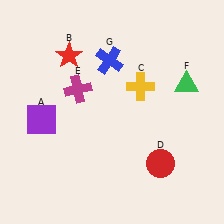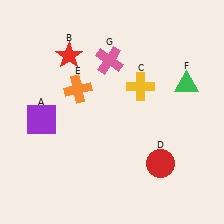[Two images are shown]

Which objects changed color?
E changed from magenta to orange. G changed from blue to pink.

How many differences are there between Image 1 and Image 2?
There are 2 differences between the two images.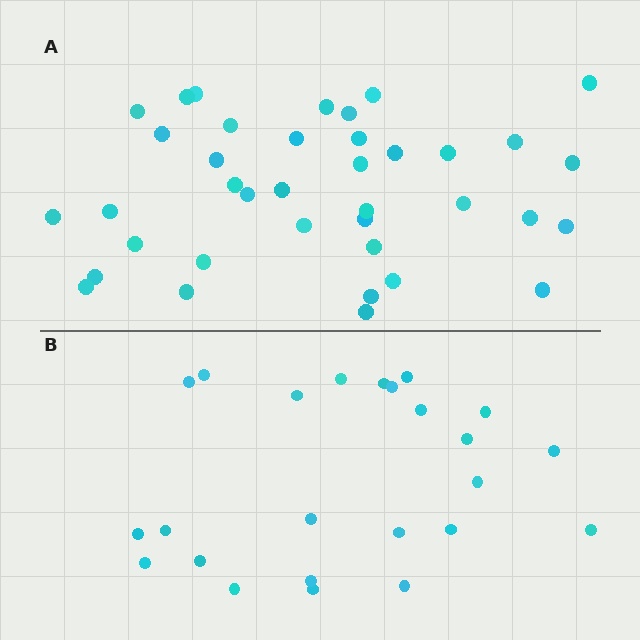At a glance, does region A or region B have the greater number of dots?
Region A (the top region) has more dots.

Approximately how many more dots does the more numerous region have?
Region A has approximately 15 more dots than region B.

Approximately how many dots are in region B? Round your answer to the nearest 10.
About 20 dots. (The exact count is 24, which rounds to 20.)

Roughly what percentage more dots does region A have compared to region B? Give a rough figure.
About 60% more.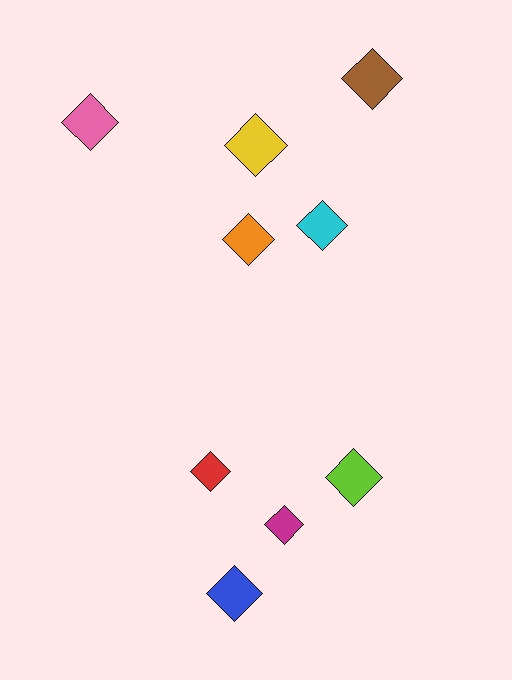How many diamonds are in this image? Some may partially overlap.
There are 9 diamonds.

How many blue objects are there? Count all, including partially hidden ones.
There is 1 blue object.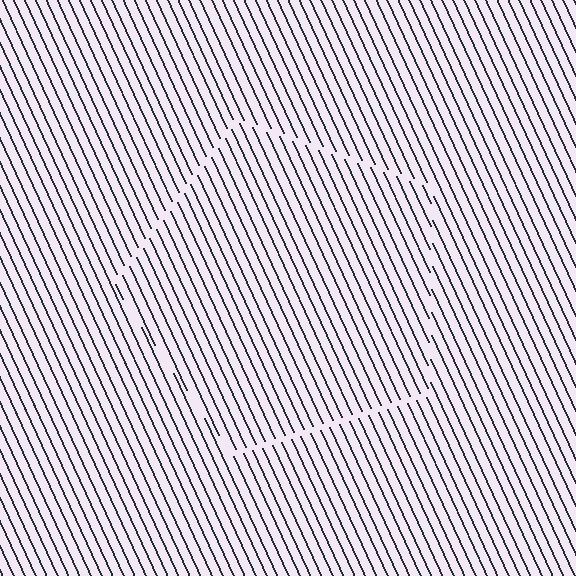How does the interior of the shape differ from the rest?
The interior of the shape contains the same grating, shifted by half a period — the contour is defined by the phase discontinuity where line-ends from the inner and outer gratings abut.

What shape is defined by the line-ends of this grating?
An illusory pentagon. The interior of the shape contains the same grating, shifted by half a period — the contour is defined by the phase discontinuity where line-ends from the inner and outer gratings abut.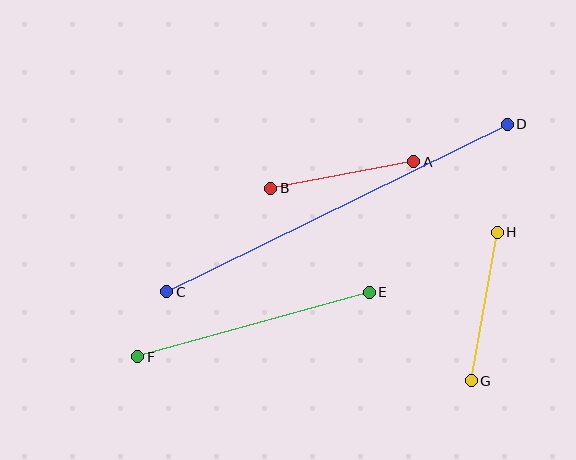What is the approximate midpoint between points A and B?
The midpoint is at approximately (342, 175) pixels.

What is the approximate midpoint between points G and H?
The midpoint is at approximately (484, 306) pixels.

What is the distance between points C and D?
The distance is approximately 379 pixels.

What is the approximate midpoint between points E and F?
The midpoint is at approximately (254, 325) pixels.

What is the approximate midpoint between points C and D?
The midpoint is at approximately (337, 208) pixels.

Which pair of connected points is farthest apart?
Points C and D are farthest apart.